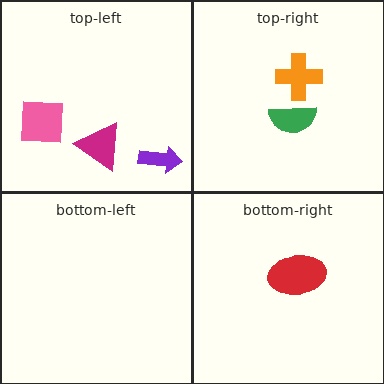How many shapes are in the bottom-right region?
1.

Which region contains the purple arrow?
The top-left region.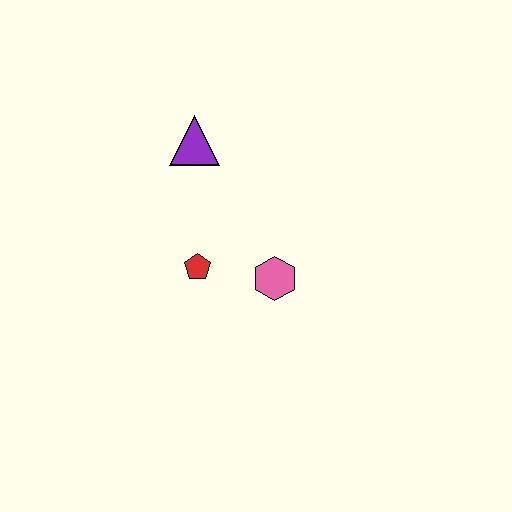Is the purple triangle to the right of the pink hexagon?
No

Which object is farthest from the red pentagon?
The purple triangle is farthest from the red pentagon.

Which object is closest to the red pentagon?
The pink hexagon is closest to the red pentagon.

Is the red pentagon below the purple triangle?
Yes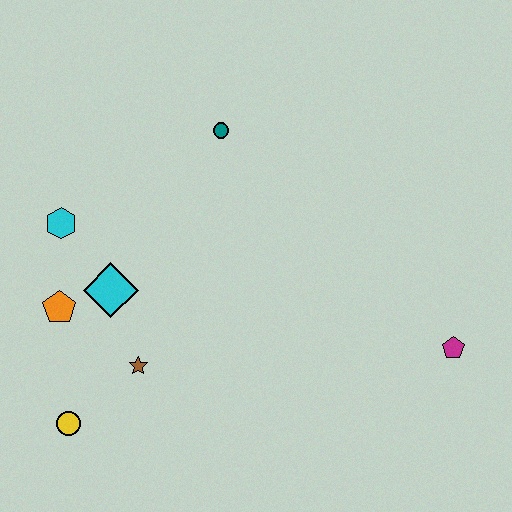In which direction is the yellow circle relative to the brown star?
The yellow circle is to the left of the brown star.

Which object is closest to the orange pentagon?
The cyan diamond is closest to the orange pentagon.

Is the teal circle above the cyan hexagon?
Yes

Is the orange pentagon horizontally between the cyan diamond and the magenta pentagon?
No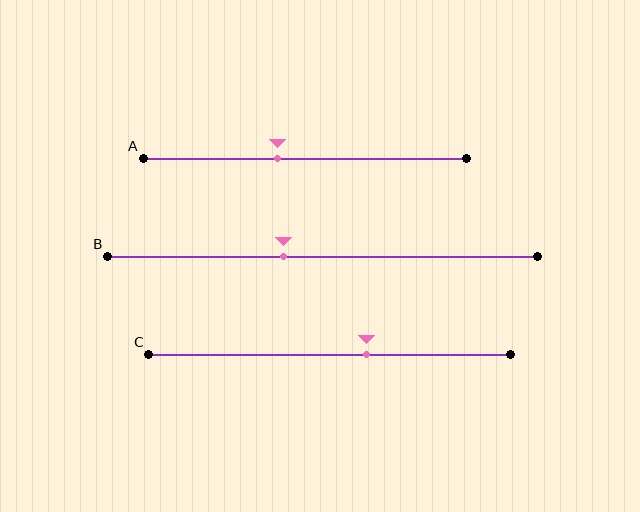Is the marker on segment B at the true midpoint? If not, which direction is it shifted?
No, the marker on segment B is shifted to the left by about 9% of the segment length.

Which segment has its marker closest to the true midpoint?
Segment A has its marker closest to the true midpoint.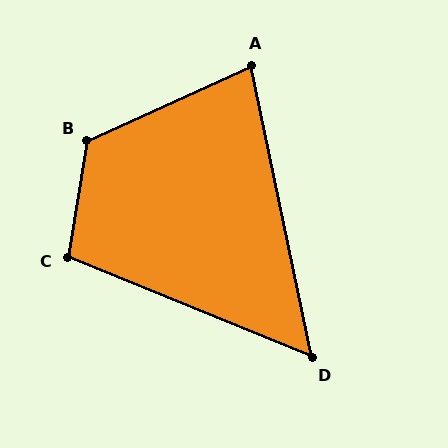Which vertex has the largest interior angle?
B, at approximately 124 degrees.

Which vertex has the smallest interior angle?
D, at approximately 56 degrees.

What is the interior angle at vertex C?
Approximately 103 degrees (obtuse).